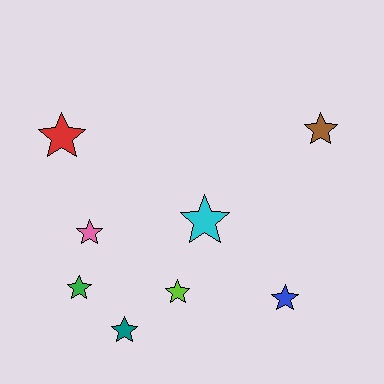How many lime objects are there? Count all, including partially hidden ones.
There is 1 lime object.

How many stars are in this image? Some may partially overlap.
There are 8 stars.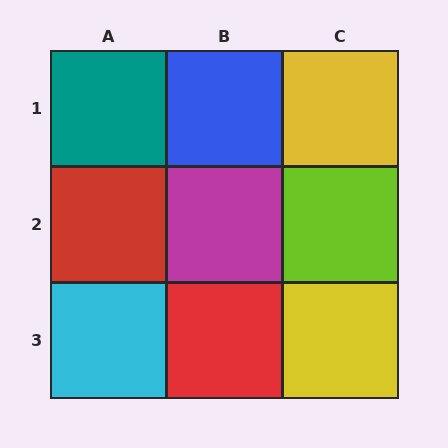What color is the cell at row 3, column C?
Yellow.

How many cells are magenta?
1 cell is magenta.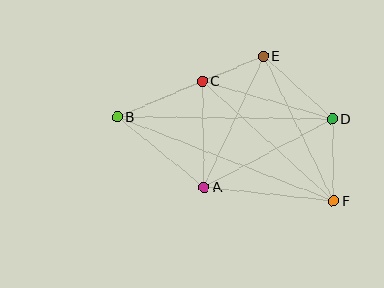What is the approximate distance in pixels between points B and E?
The distance between B and E is approximately 158 pixels.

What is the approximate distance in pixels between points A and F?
The distance between A and F is approximately 130 pixels.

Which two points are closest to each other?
Points C and E are closest to each other.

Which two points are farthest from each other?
Points B and F are farthest from each other.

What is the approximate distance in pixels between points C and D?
The distance between C and D is approximately 136 pixels.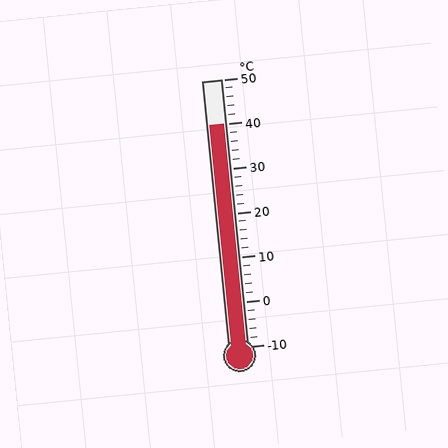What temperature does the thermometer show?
The thermometer shows approximately 40°C.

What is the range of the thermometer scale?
The thermometer scale ranges from -10°C to 50°C.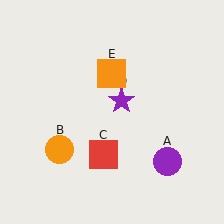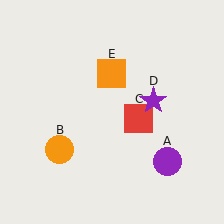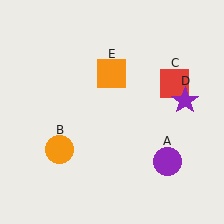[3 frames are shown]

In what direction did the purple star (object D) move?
The purple star (object D) moved right.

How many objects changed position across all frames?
2 objects changed position: red square (object C), purple star (object D).